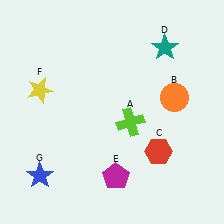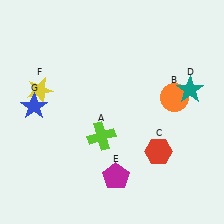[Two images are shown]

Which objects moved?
The objects that moved are: the lime cross (A), the teal star (D), the blue star (G).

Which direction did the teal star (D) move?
The teal star (D) moved down.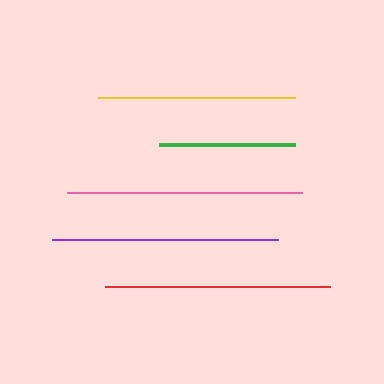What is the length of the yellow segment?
The yellow segment is approximately 197 pixels long.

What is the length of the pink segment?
The pink segment is approximately 234 pixels long.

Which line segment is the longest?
The pink line is the longest at approximately 234 pixels.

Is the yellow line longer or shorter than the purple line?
The purple line is longer than the yellow line.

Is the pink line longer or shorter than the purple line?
The pink line is longer than the purple line.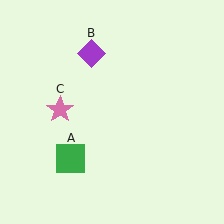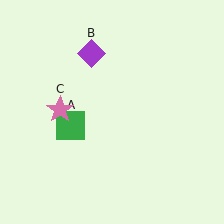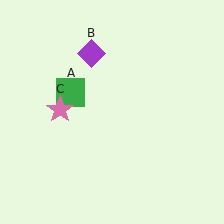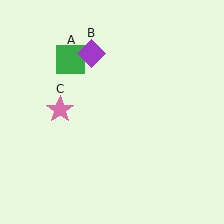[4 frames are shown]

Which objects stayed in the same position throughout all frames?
Purple diamond (object B) and pink star (object C) remained stationary.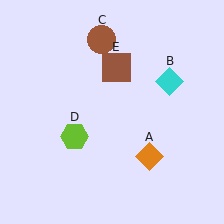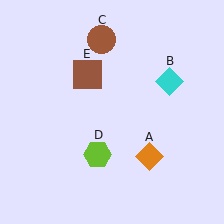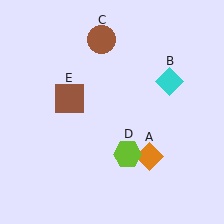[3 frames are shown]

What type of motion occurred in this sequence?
The lime hexagon (object D), brown square (object E) rotated counterclockwise around the center of the scene.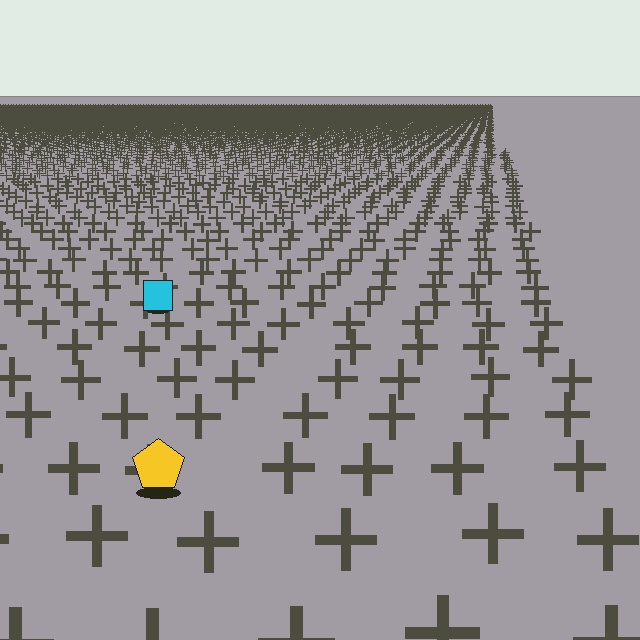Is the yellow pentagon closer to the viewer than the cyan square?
Yes. The yellow pentagon is closer — you can tell from the texture gradient: the ground texture is coarser near it.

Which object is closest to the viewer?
The yellow pentagon is closest. The texture marks near it are larger and more spread out.